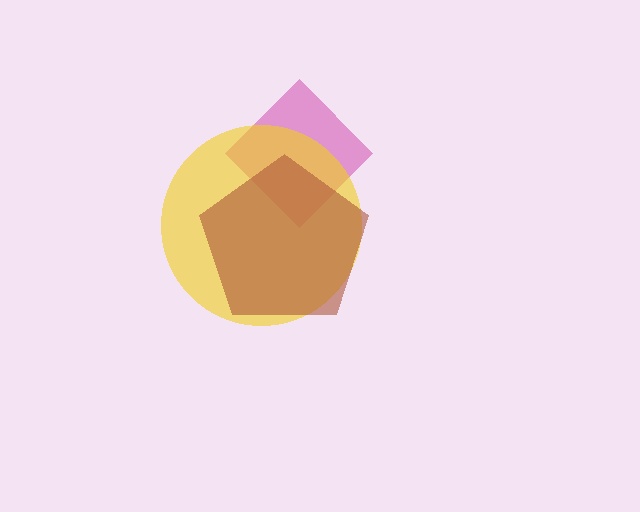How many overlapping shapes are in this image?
There are 3 overlapping shapes in the image.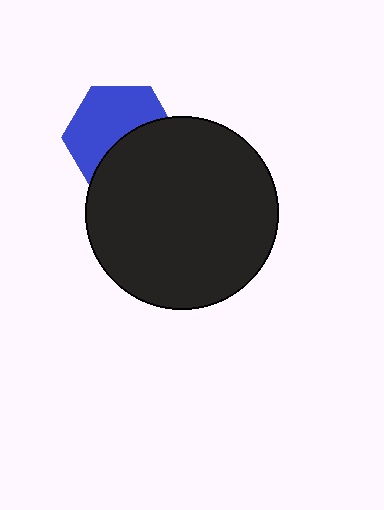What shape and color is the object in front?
The object in front is a black circle.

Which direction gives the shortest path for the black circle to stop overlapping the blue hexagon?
Moving down gives the shortest separation.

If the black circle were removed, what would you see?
You would see the complete blue hexagon.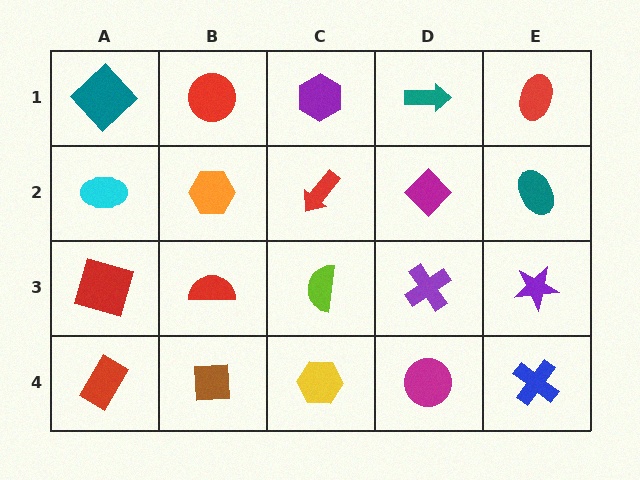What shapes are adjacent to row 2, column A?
A teal diamond (row 1, column A), a red square (row 3, column A), an orange hexagon (row 2, column B).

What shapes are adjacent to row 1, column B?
An orange hexagon (row 2, column B), a teal diamond (row 1, column A), a purple hexagon (row 1, column C).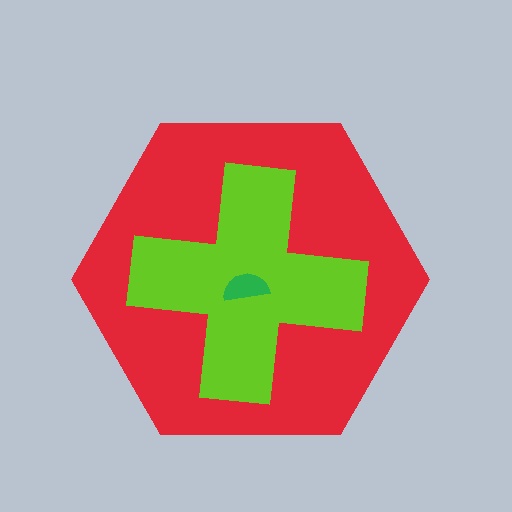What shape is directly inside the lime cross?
The green semicircle.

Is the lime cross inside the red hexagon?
Yes.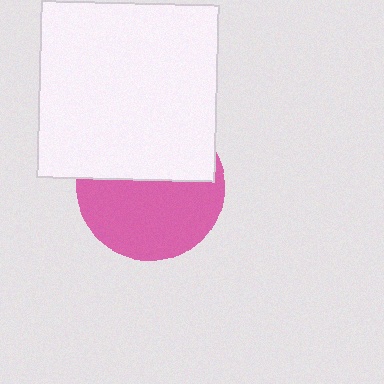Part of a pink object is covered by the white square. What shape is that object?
It is a circle.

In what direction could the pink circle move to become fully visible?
The pink circle could move down. That would shift it out from behind the white square entirely.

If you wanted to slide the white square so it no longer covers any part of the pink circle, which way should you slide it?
Slide it up — that is the most direct way to separate the two shapes.